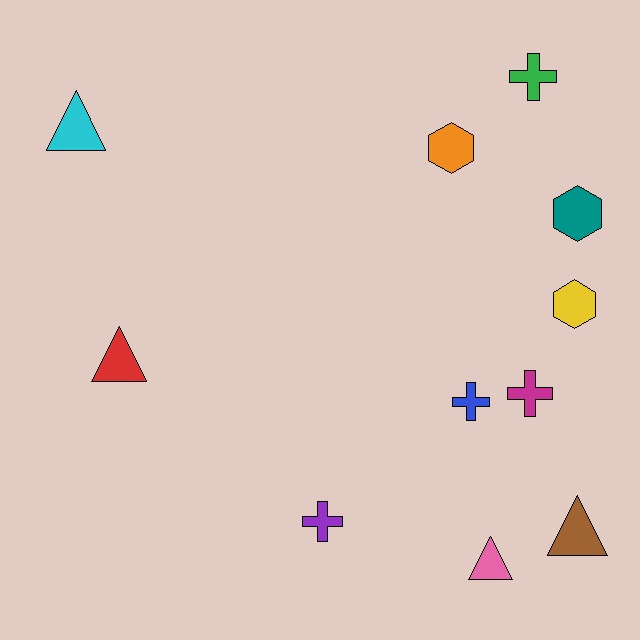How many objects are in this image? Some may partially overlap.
There are 11 objects.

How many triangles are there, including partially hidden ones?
There are 4 triangles.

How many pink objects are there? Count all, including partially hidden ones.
There is 1 pink object.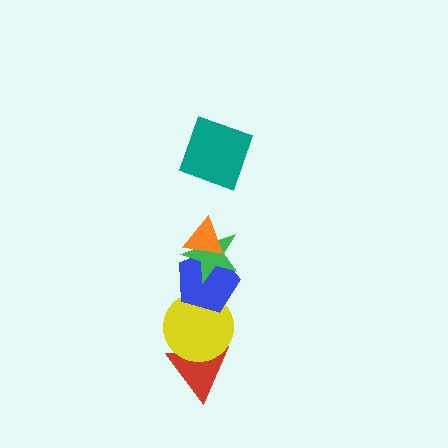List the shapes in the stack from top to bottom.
From top to bottom: the teal square, the orange triangle, the green star, the blue pentagon, the yellow circle, the red triangle.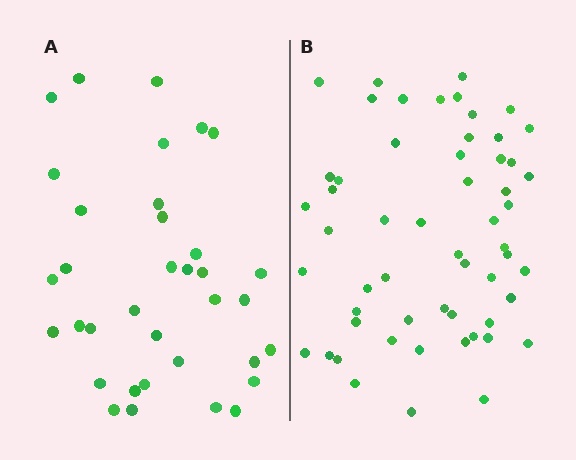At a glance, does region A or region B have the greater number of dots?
Region B (the right region) has more dots.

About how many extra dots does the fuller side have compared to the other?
Region B has approximately 20 more dots than region A.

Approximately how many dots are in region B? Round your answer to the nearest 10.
About 60 dots. (The exact count is 56, which rounds to 60.)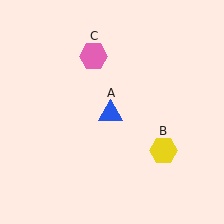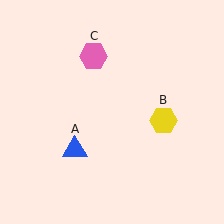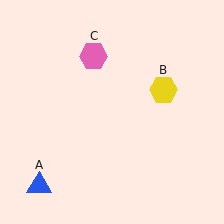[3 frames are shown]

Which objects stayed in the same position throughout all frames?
Pink hexagon (object C) remained stationary.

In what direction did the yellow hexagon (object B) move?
The yellow hexagon (object B) moved up.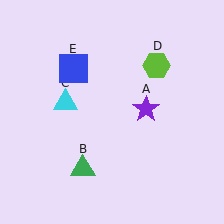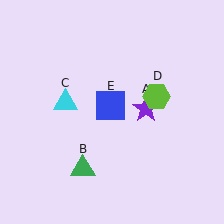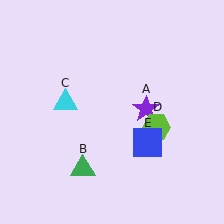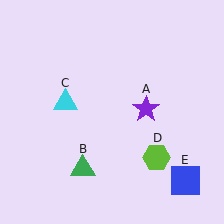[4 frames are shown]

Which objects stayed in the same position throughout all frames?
Purple star (object A) and green triangle (object B) and cyan triangle (object C) remained stationary.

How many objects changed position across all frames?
2 objects changed position: lime hexagon (object D), blue square (object E).